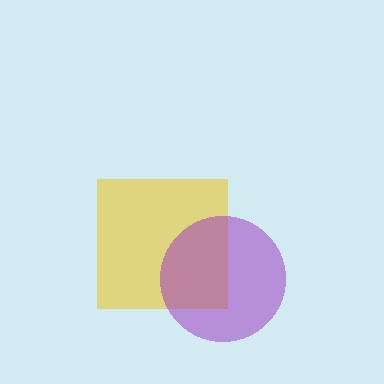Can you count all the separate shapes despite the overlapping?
Yes, there are 2 separate shapes.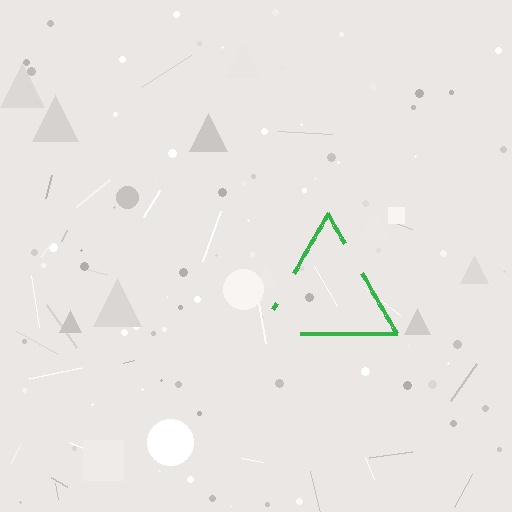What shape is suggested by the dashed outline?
The dashed outline suggests a triangle.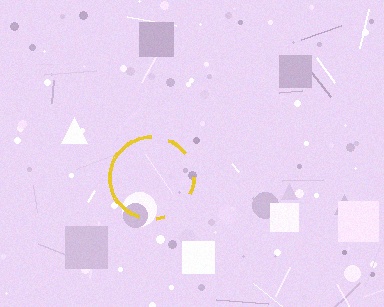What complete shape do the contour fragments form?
The contour fragments form a circle.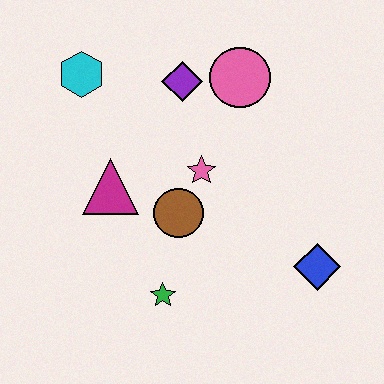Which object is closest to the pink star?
The brown circle is closest to the pink star.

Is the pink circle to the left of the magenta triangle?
No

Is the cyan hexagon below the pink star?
No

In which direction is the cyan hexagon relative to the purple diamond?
The cyan hexagon is to the left of the purple diamond.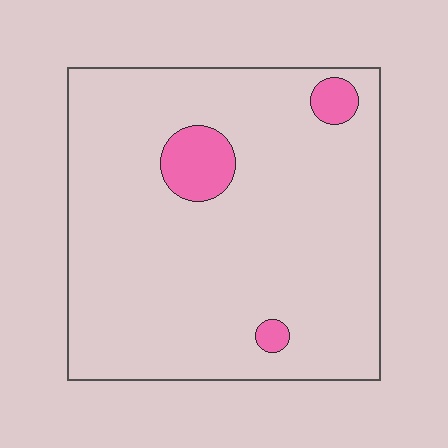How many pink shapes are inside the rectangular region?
3.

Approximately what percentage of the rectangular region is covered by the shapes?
Approximately 5%.